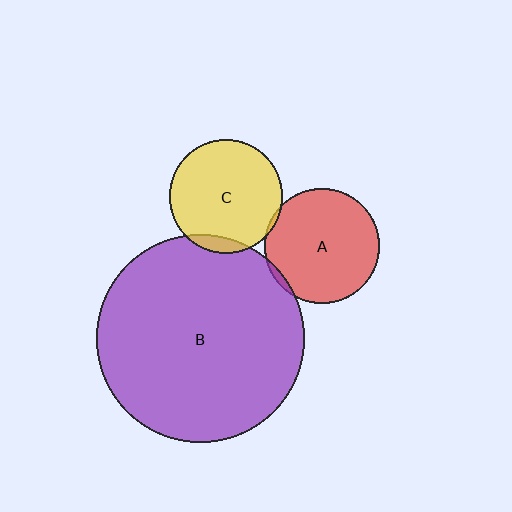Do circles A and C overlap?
Yes.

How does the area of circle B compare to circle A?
Approximately 3.3 times.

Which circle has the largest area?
Circle B (purple).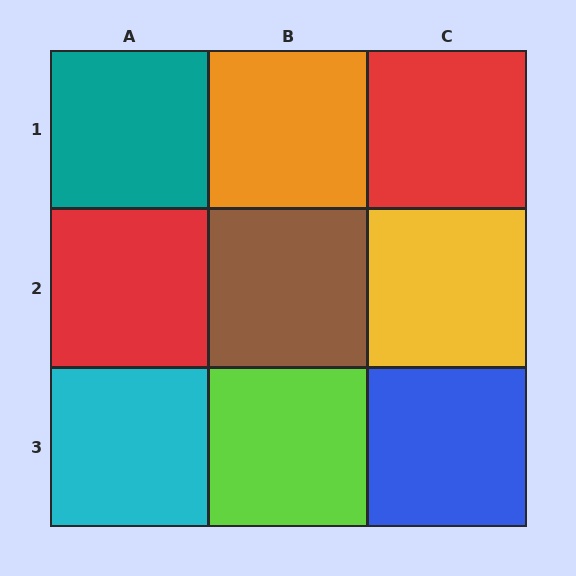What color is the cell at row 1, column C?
Red.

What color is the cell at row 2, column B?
Brown.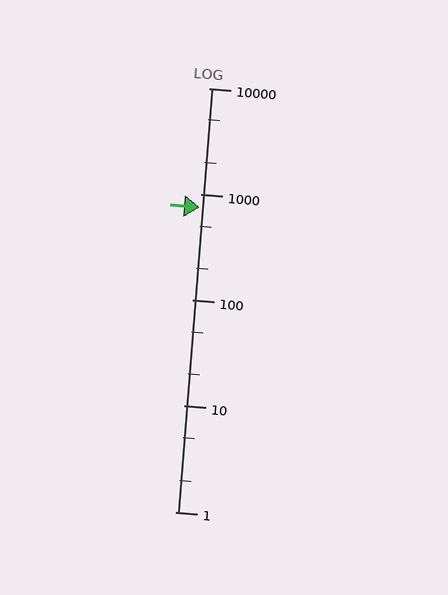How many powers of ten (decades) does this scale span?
The scale spans 4 decades, from 1 to 10000.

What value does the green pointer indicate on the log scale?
The pointer indicates approximately 750.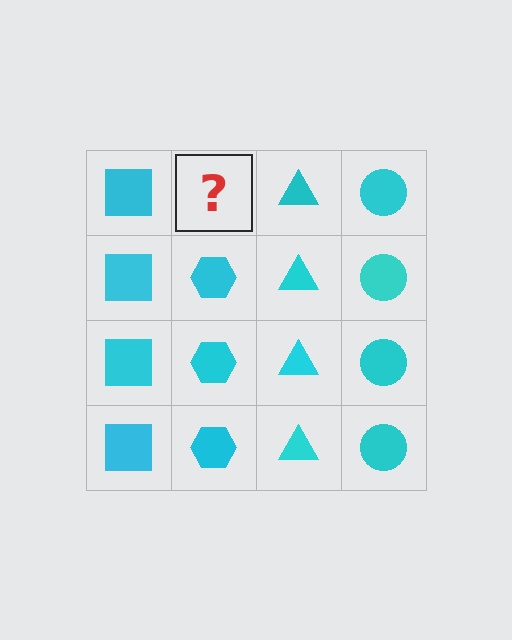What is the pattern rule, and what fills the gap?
The rule is that each column has a consistent shape. The gap should be filled with a cyan hexagon.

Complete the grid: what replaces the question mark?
The question mark should be replaced with a cyan hexagon.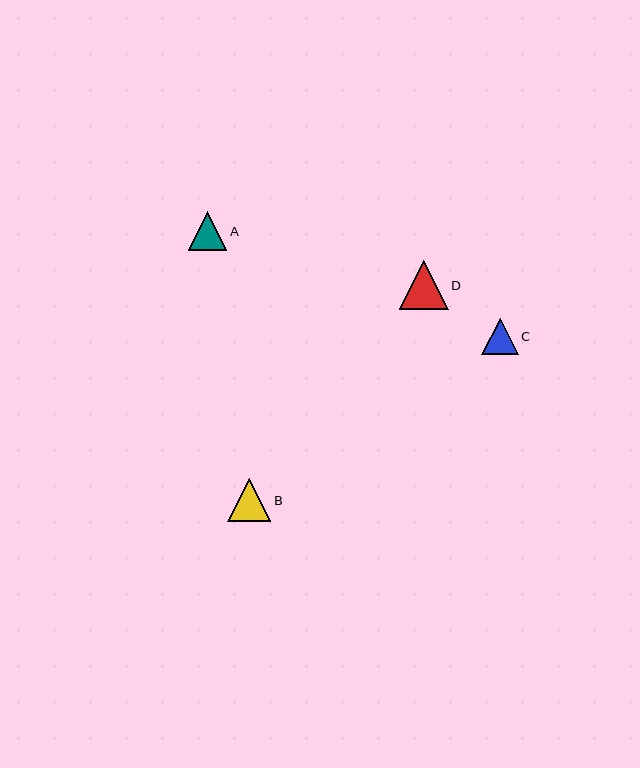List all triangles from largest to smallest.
From largest to smallest: D, B, A, C.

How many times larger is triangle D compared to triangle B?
Triangle D is approximately 1.1 times the size of triangle B.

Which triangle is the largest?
Triangle D is the largest with a size of approximately 49 pixels.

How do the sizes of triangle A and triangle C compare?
Triangle A and triangle C are approximately the same size.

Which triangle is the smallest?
Triangle C is the smallest with a size of approximately 37 pixels.